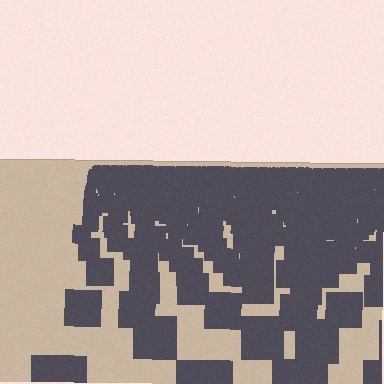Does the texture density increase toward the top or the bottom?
Density increases toward the top.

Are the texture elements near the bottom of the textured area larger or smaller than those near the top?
Larger. Near the bottom, elements are closer to the viewer and appear at a bigger on-screen size.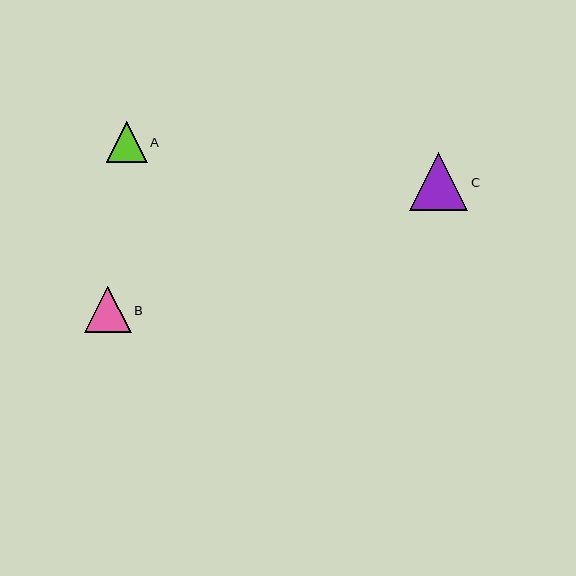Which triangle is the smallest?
Triangle A is the smallest with a size of approximately 41 pixels.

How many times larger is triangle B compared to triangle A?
Triangle B is approximately 1.1 times the size of triangle A.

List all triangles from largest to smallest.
From largest to smallest: C, B, A.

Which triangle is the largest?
Triangle C is the largest with a size of approximately 58 pixels.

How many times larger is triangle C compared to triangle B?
Triangle C is approximately 1.3 times the size of triangle B.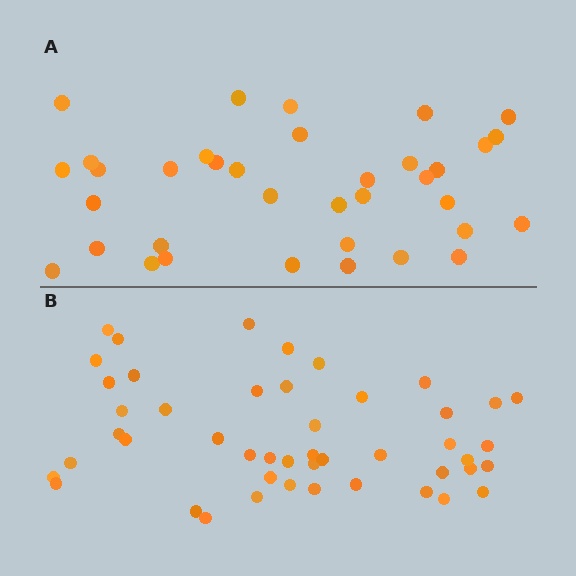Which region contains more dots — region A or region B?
Region B (the bottom region) has more dots.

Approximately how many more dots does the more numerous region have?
Region B has roughly 12 or so more dots than region A.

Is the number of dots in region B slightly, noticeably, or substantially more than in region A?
Region B has noticeably more, but not dramatically so. The ratio is roughly 1.3 to 1.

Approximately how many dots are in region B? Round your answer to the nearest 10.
About 50 dots. (The exact count is 47, which rounds to 50.)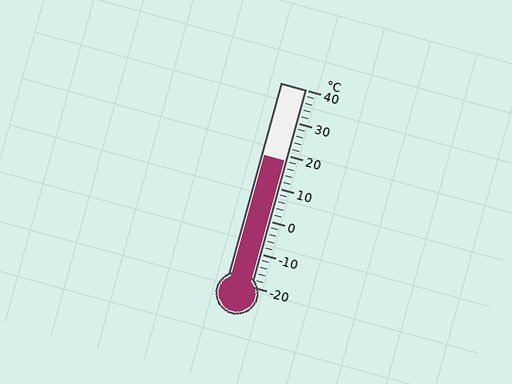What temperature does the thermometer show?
The thermometer shows approximately 18°C.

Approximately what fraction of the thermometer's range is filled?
The thermometer is filled to approximately 65% of its range.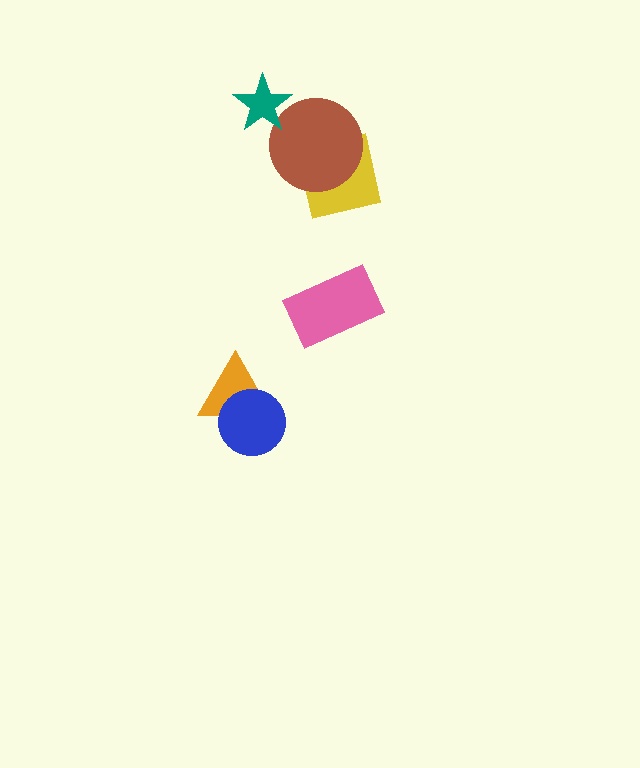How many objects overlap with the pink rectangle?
0 objects overlap with the pink rectangle.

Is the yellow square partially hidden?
Yes, it is partially covered by another shape.